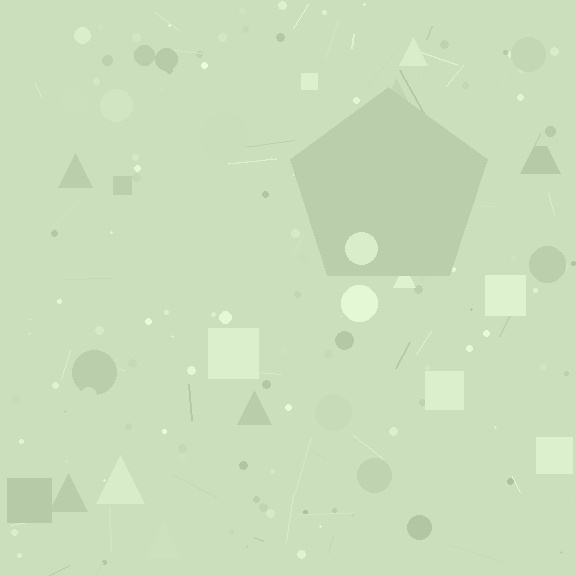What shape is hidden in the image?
A pentagon is hidden in the image.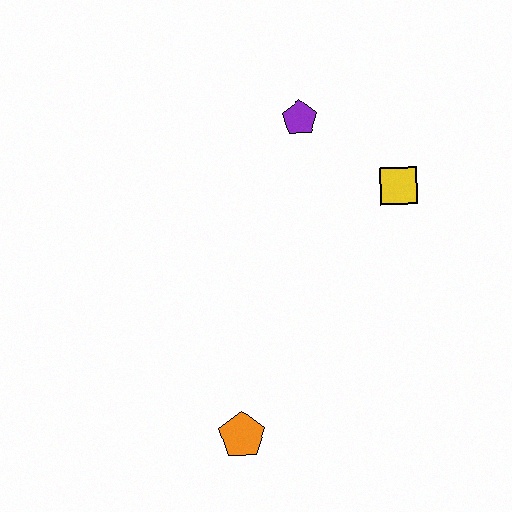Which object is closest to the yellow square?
The purple pentagon is closest to the yellow square.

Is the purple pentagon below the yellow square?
No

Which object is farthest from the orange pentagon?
The purple pentagon is farthest from the orange pentagon.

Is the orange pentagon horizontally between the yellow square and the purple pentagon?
No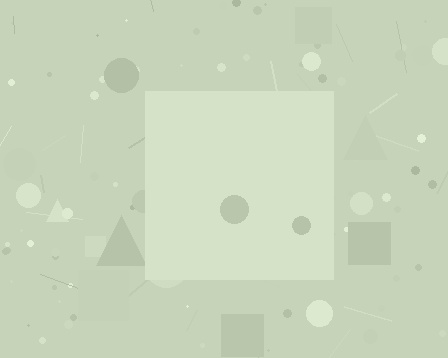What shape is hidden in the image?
A square is hidden in the image.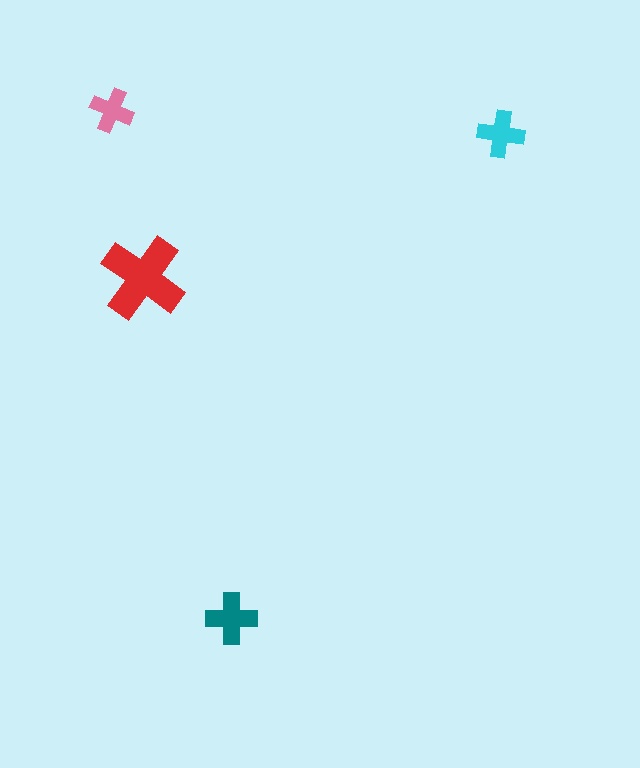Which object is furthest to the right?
The cyan cross is rightmost.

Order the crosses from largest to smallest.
the red one, the teal one, the cyan one, the pink one.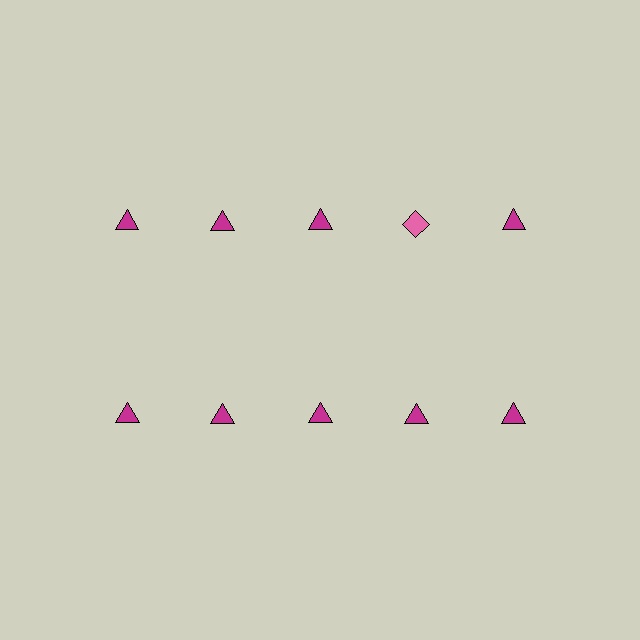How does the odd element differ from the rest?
It differs in both color (pink instead of magenta) and shape (diamond instead of triangle).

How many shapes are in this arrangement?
There are 10 shapes arranged in a grid pattern.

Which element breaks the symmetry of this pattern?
The pink diamond in the top row, second from right column breaks the symmetry. All other shapes are magenta triangles.